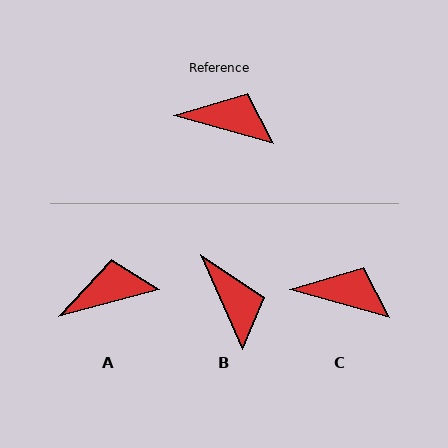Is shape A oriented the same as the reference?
No, it is off by about 31 degrees.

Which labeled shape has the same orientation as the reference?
C.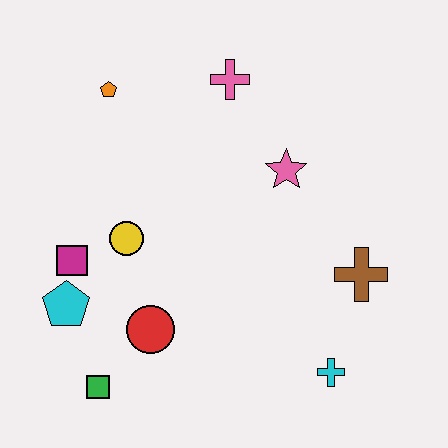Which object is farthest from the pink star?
The green square is farthest from the pink star.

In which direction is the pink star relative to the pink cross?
The pink star is below the pink cross.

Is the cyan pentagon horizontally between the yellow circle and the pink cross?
No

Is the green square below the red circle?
Yes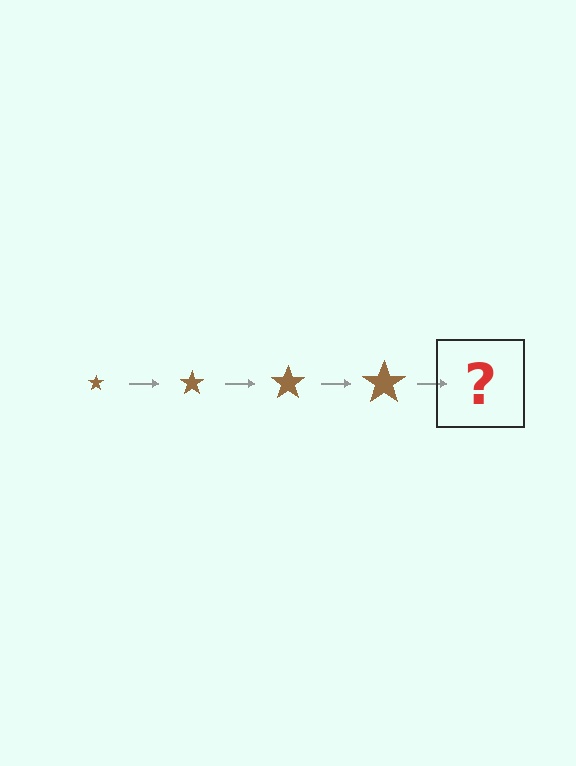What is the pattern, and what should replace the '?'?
The pattern is that the star gets progressively larger each step. The '?' should be a brown star, larger than the previous one.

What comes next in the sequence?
The next element should be a brown star, larger than the previous one.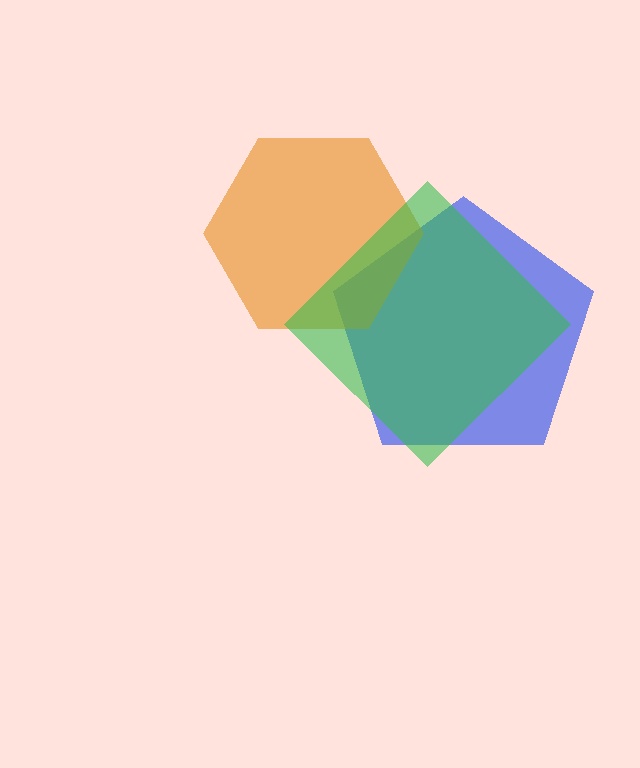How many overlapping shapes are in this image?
There are 3 overlapping shapes in the image.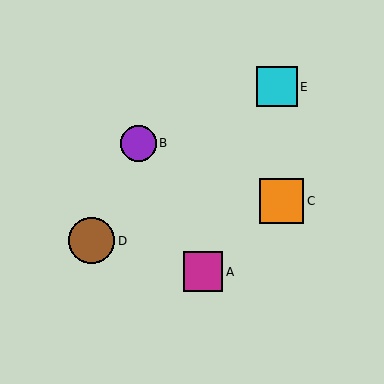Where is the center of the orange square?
The center of the orange square is at (281, 201).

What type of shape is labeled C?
Shape C is an orange square.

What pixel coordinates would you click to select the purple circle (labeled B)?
Click at (138, 143) to select the purple circle B.